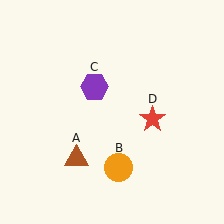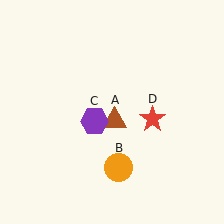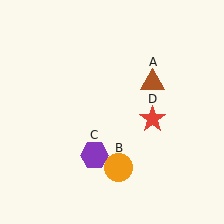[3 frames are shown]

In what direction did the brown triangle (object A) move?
The brown triangle (object A) moved up and to the right.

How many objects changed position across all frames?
2 objects changed position: brown triangle (object A), purple hexagon (object C).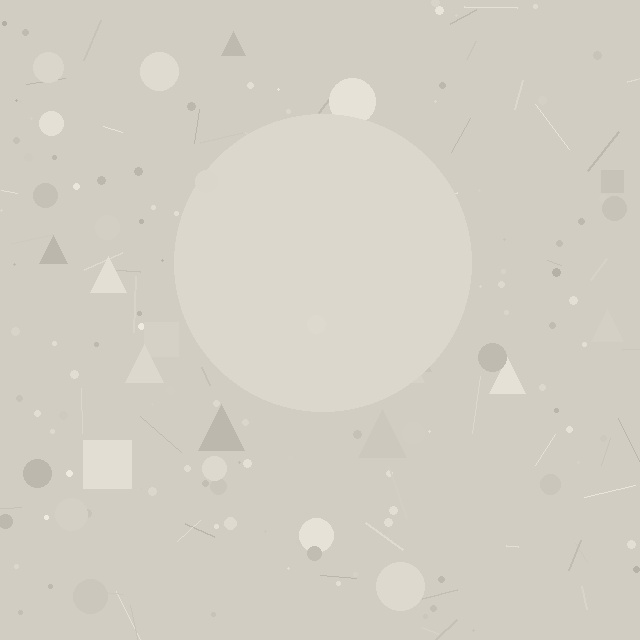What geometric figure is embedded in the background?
A circle is embedded in the background.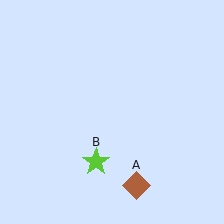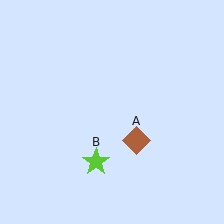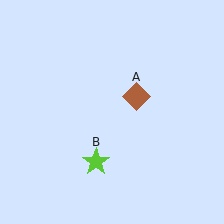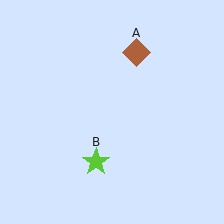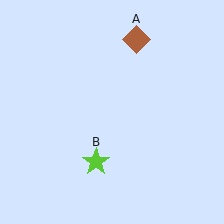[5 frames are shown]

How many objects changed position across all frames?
1 object changed position: brown diamond (object A).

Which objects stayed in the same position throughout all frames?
Lime star (object B) remained stationary.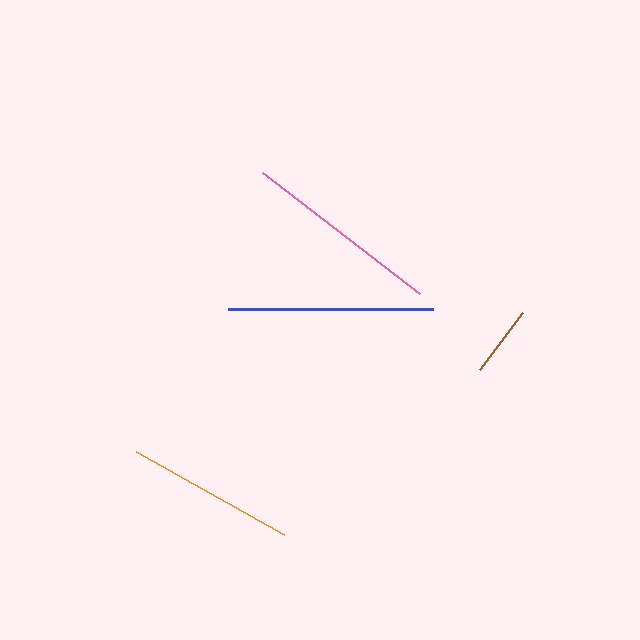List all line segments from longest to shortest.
From longest to shortest: blue, pink, orange, brown.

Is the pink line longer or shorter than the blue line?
The blue line is longer than the pink line.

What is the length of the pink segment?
The pink segment is approximately 198 pixels long.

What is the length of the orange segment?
The orange segment is approximately 170 pixels long.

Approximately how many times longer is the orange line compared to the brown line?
The orange line is approximately 2.4 times the length of the brown line.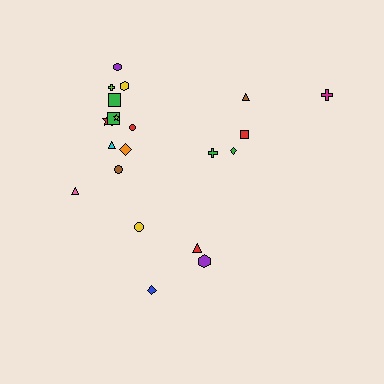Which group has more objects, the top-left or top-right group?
The top-left group.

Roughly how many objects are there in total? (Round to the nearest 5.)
Roughly 20 objects in total.